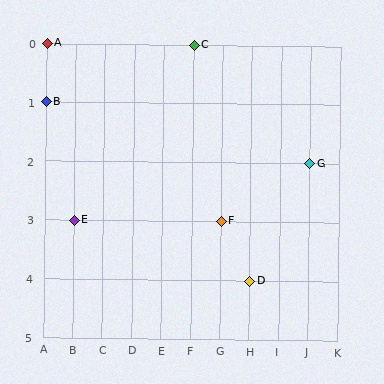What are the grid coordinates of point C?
Point C is at grid coordinates (F, 0).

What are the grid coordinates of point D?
Point D is at grid coordinates (H, 4).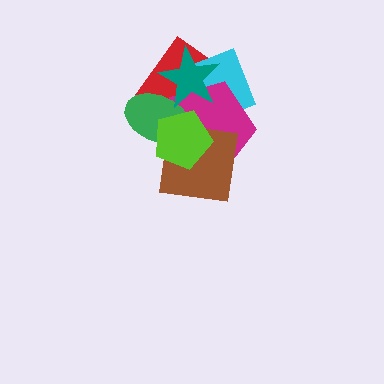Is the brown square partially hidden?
Yes, it is partially covered by another shape.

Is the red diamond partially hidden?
Yes, it is partially covered by another shape.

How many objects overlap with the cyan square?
3 objects overlap with the cyan square.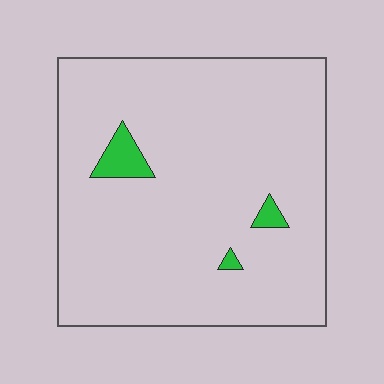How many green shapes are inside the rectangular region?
3.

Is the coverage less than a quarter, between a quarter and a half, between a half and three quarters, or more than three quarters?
Less than a quarter.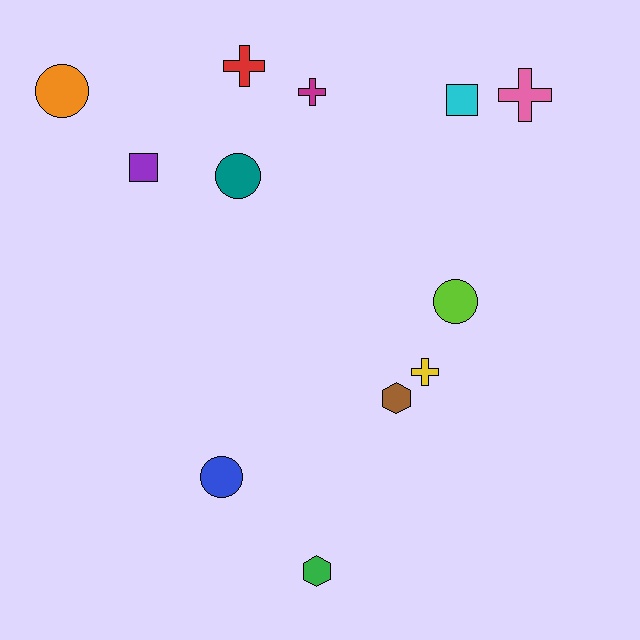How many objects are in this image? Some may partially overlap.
There are 12 objects.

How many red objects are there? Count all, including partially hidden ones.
There is 1 red object.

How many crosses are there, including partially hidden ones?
There are 4 crosses.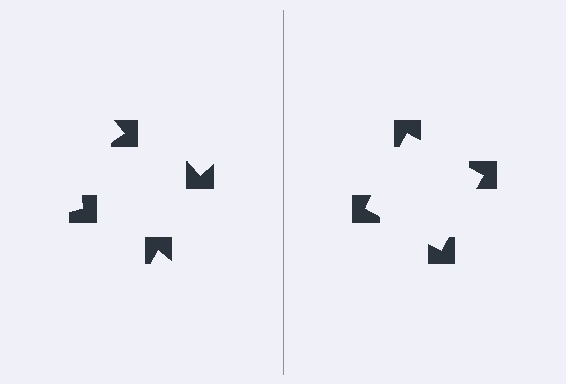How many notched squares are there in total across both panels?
8 — 4 on each side.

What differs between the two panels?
The notched squares are positioned identically on both sides; only the wedge orientations differ. On the right they align to a square; on the left they are misaligned.